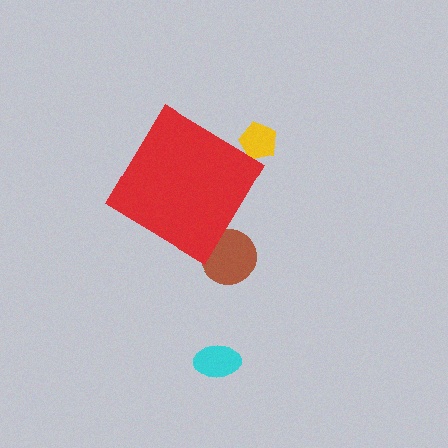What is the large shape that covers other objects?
A red diamond.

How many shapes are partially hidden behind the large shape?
2 shapes are partially hidden.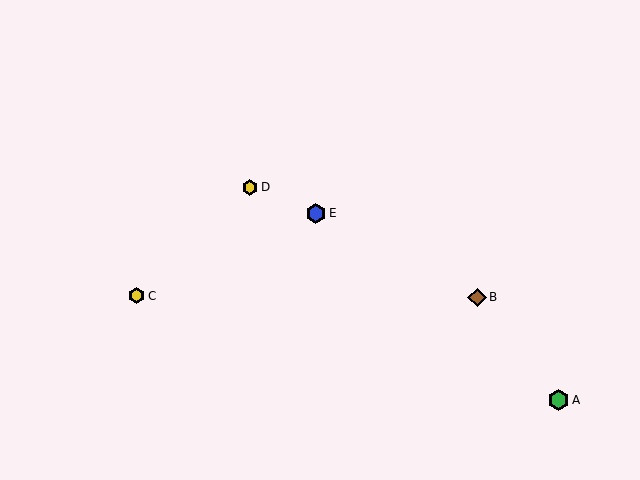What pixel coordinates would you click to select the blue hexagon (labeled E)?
Click at (316, 213) to select the blue hexagon E.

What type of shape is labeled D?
Shape D is a yellow hexagon.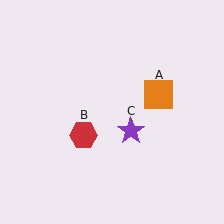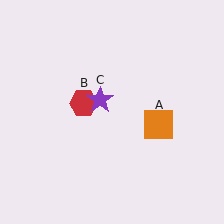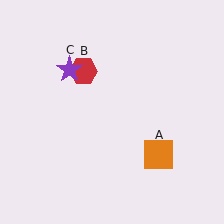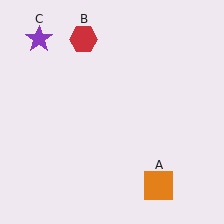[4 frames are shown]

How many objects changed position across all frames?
3 objects changed position: orange square (object A), red hexagon (object B), purple star (object C).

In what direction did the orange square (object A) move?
The orange square (object A) moved down.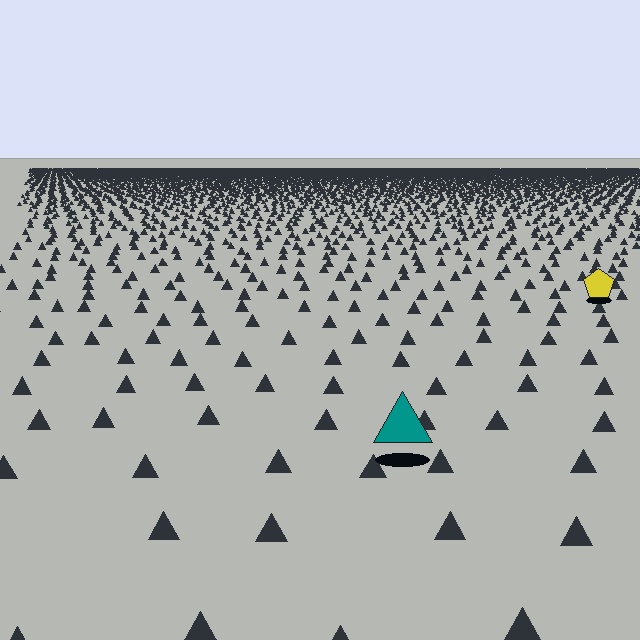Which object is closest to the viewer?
The teal triangle is closest. The texture marks near it are larger and more spread out.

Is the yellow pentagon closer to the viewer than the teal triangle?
No. The teal triangle is closer — you can tell from the texture gradient: the ground texture is coarser near it.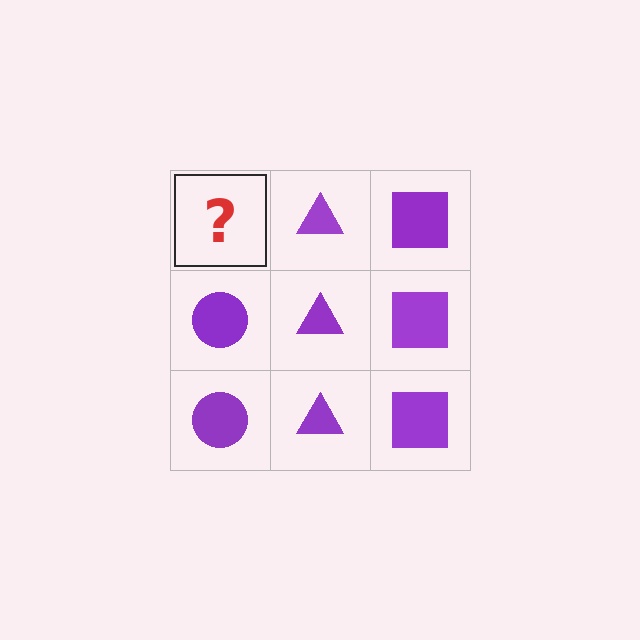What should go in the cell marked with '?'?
The missing cell should contain a purple circle.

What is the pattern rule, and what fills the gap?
The rule is that each column has a consistent shape. The gap should be filled with a purple circle.